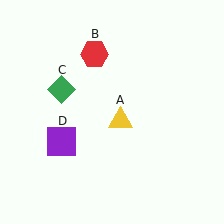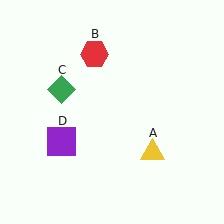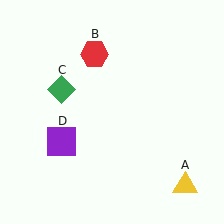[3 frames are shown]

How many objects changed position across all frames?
1 object changed position: yellow triangle (object A).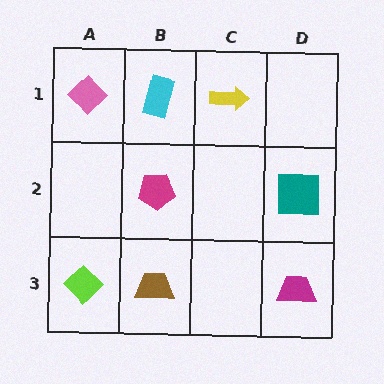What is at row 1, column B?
A cyan rectangle.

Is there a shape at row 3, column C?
No, that cell is empty.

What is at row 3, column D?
A magenta trapezoid.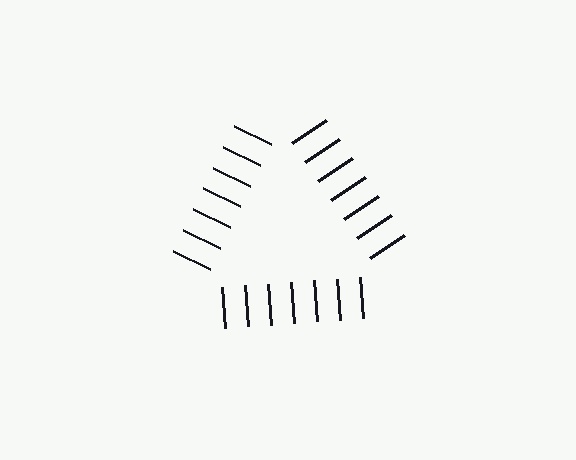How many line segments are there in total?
21 — 7 along each of the 3 edges.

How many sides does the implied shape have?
3 sides — the line-ends trace a triangle.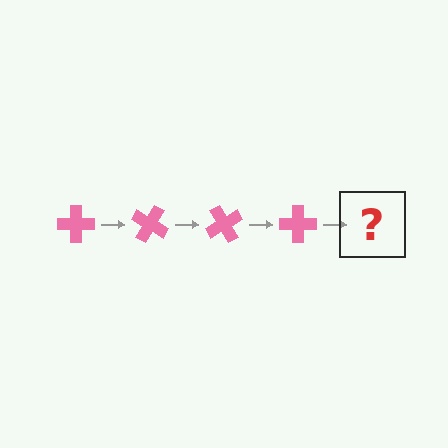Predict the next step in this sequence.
The next step is a pink cross rotated 120 degrees.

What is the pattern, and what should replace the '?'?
The pattern is that the cross rotates 30 degrees each step. The '?' should be a pink cross rotated 120 degrees.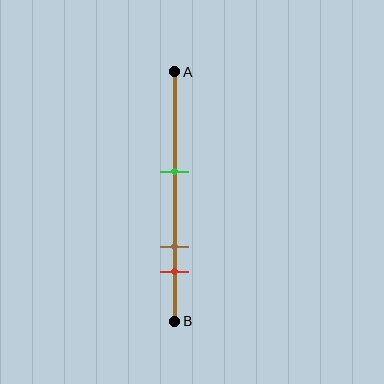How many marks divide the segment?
There are 3 marks dividing the segment.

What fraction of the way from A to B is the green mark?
The green mark is approximately 40% (0.4) of the way from A to B.